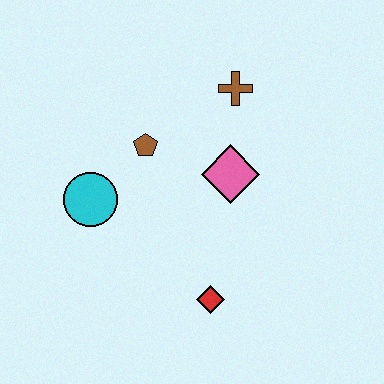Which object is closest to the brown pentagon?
The cyan circle is closest to the brown pentagon.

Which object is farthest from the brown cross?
The red diamond is farthest from the brown cross.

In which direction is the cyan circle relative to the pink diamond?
The cyan circle is to the left of the pink diamond.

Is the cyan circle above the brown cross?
No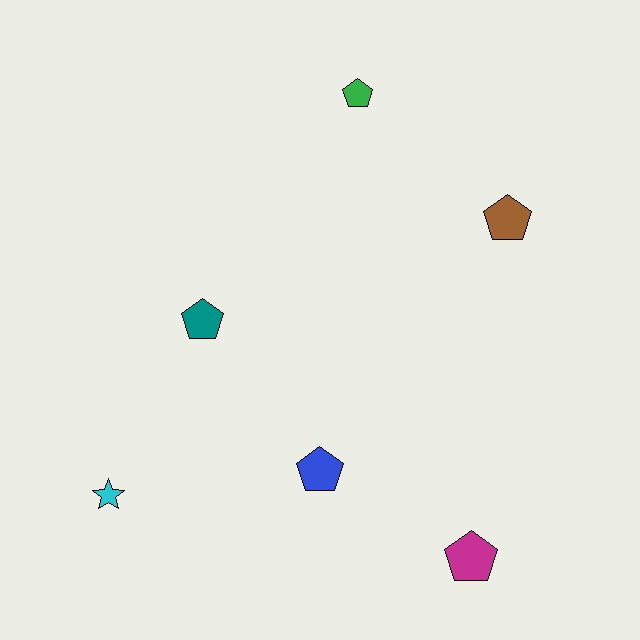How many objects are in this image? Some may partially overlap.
There are 6 objects.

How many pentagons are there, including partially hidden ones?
There are 5 pentagons.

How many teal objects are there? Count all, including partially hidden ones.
There is 1 teal object.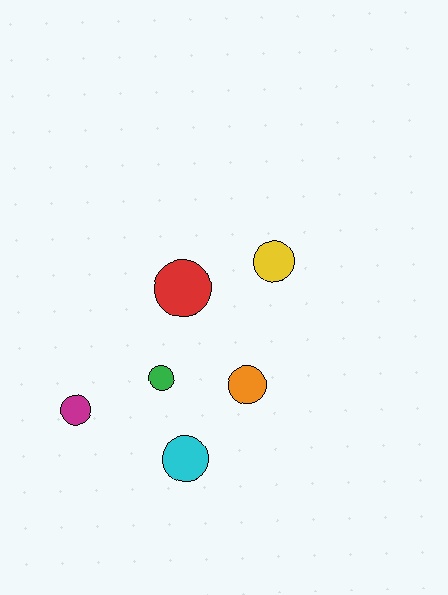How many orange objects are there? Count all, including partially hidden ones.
There is 1 orange object.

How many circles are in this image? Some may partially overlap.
There are 6 circles.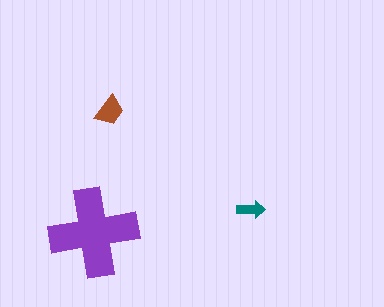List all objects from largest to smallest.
The purple cross, the brown trapezoid, the teal arrow.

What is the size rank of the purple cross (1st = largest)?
1st.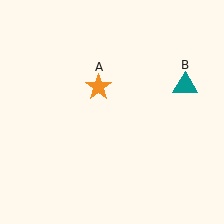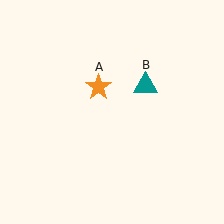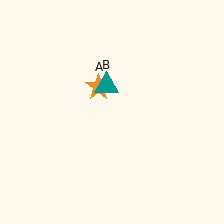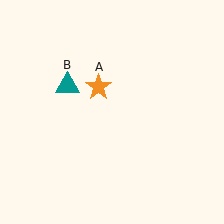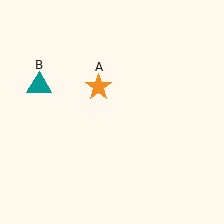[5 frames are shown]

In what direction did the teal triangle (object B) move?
The teal triangle (object B) moved left.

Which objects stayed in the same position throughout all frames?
Orange star (object A) remained stationary.